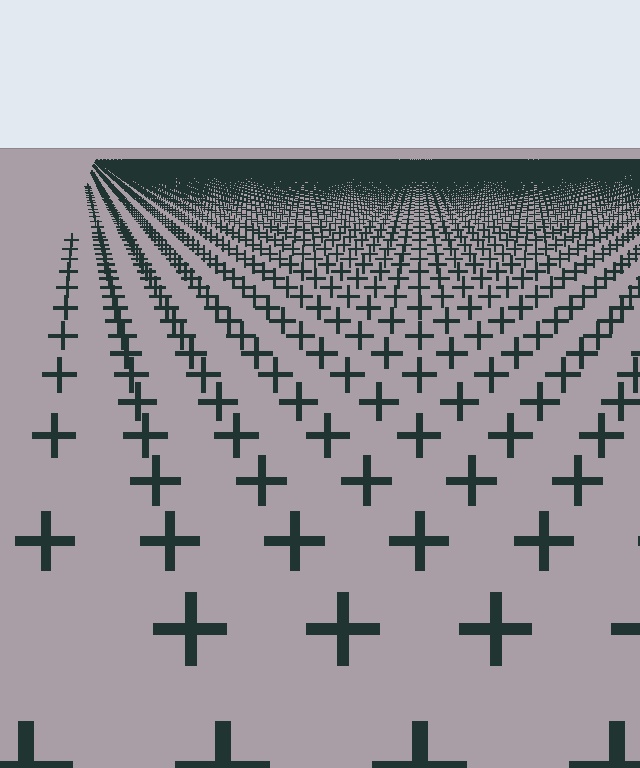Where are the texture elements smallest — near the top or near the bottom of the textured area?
Near the top.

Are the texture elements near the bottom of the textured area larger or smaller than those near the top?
Larger. Near the bottom, elements are closer to the viewer and appear at a bigger on-screen size.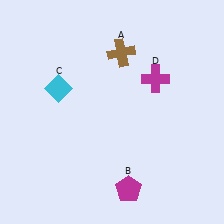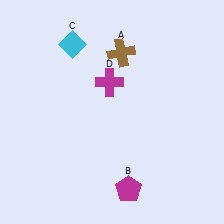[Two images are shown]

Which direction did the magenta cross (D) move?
The magenta cross (D) moved left.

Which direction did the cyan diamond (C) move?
The cyan diamond (C) moved up.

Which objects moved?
The objects that moved are: the cyan diamond (C), the magenta cross (D).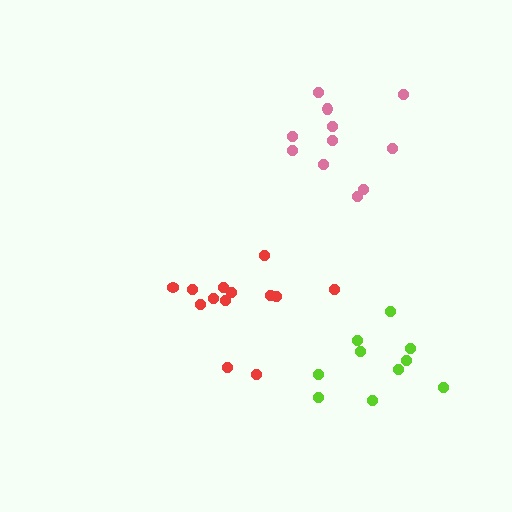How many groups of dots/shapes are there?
There are 3 groups.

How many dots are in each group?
Group 1: 10 dots, Group 2: 11 dots, Group 3: 13 dots (34 total).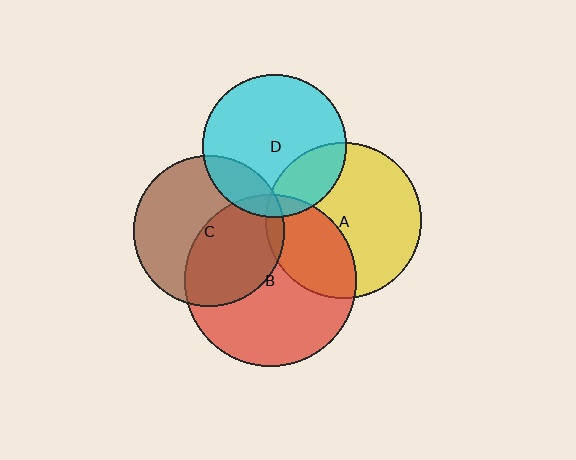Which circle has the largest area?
Circle B (red).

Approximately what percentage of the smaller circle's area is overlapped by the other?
Approximately 10%.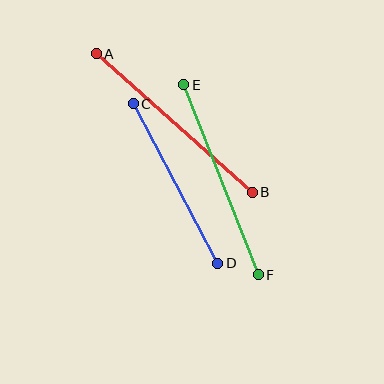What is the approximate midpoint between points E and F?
The midpoint is at approximately (221, 180) pixels.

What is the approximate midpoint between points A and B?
The midpoint is at approximately (174, 123) pixels.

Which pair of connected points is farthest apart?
Points A and B are farthest apart.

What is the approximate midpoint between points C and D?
The midpoint is at approximately (176, 184) pixels.